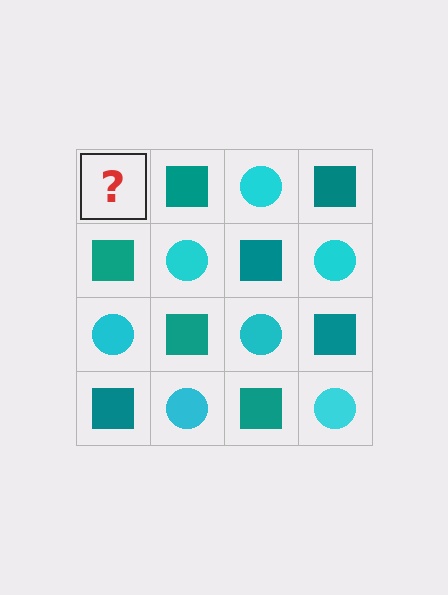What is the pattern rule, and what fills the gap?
The rule is that it alternates cyan circle and teal square in a checkerboard pattern. The gap should be filled with a cyan circle.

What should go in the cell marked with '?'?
The missing cell should contain a cyan circle.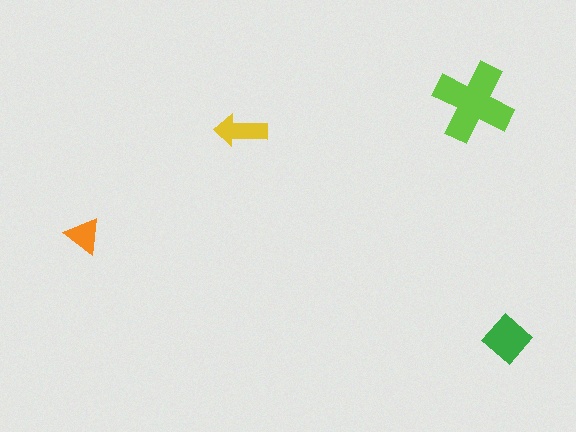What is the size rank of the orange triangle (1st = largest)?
4th.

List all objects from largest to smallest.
The lime cross, the green diamond, the yellow arrow, the orange triangle.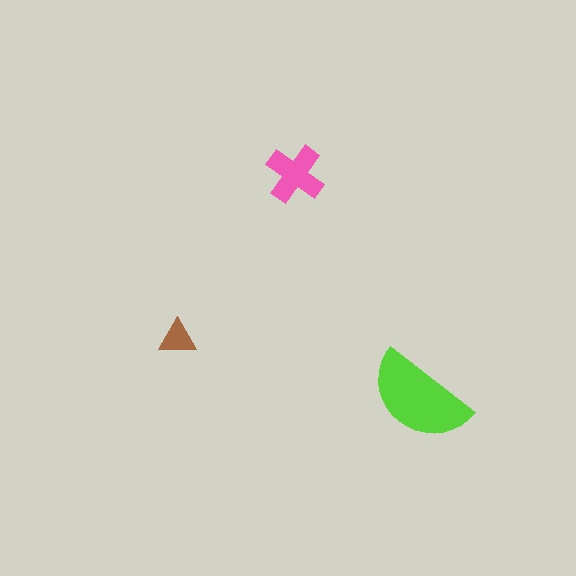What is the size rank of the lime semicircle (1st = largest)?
1st.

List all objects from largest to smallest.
The lime semicircle, the pink cross, the brown triangle.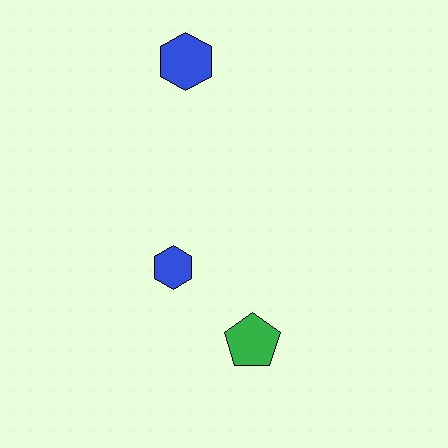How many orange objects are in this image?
There are no orange objects.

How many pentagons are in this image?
There is 1 pentagon.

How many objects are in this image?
There are 3 objects.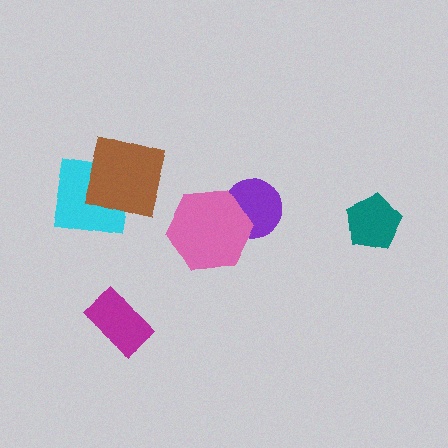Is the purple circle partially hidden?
Yes, it is partially covered by another shape.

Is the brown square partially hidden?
No, no other shape covers it.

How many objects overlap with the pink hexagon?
1 object overlaps with the pink hexagon.